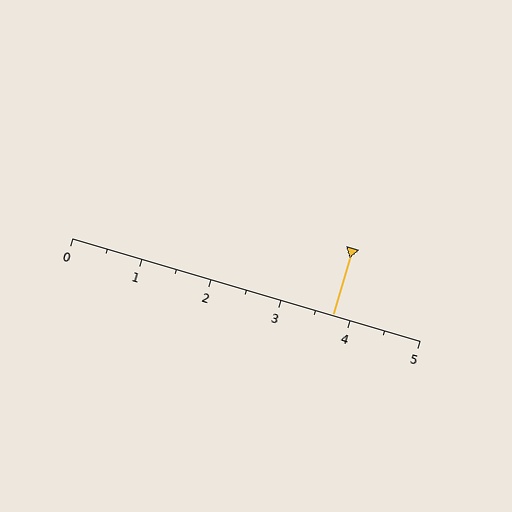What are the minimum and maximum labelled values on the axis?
The axis runs from 0 to 5.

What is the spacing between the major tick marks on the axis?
The major ticks are spaced 1 apart.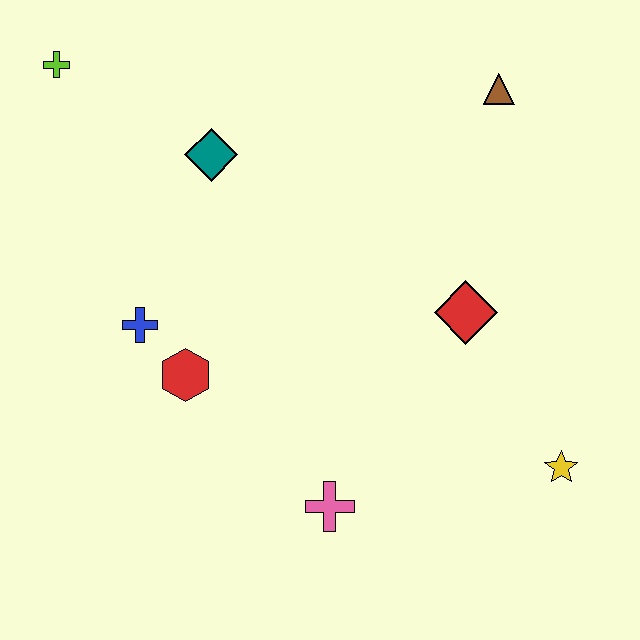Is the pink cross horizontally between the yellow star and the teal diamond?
Yes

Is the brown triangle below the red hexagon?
No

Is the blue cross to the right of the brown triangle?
No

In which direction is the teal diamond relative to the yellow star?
The teal diamond is to the left of the yellow star.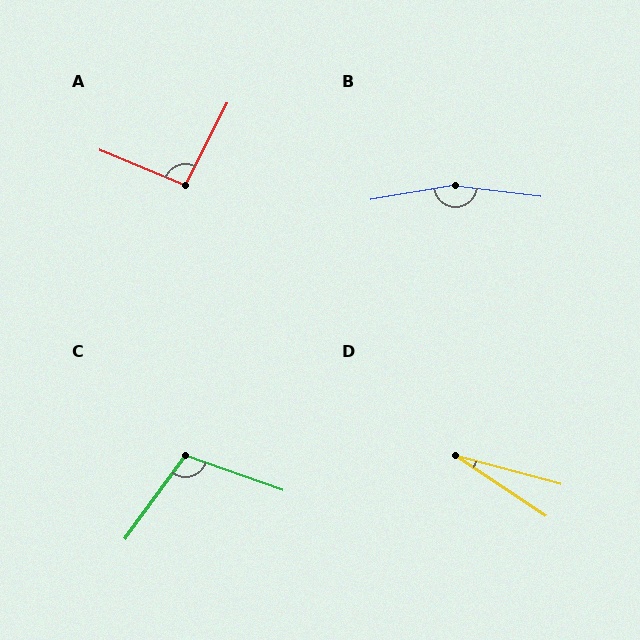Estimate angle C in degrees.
Approximately 107 degrees.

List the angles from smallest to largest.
D (19°), A (95°), C (107°), B (164°).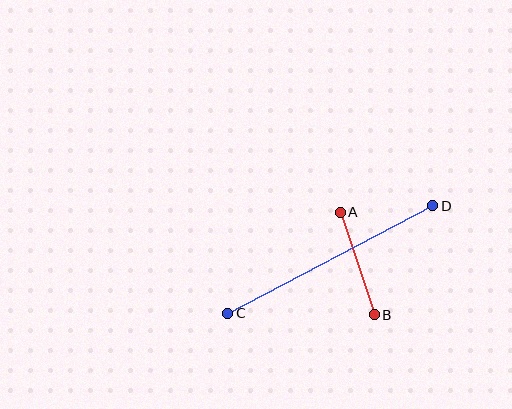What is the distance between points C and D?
The distance is approximately 231 pixels.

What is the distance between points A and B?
The distance is approximately 108 pixels.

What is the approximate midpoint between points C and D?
The midpoint is at approximately (330, 259) pixels.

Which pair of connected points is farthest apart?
Points C and D are farthest apart.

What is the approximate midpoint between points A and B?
The midpoint is at approximately (357, 264) pixels.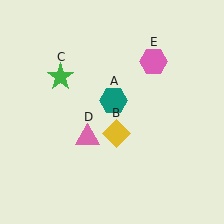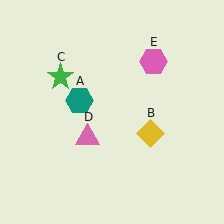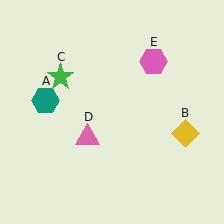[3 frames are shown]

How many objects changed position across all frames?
2 objects changed position: teal hexagon (object A), yellow diamond (object B).